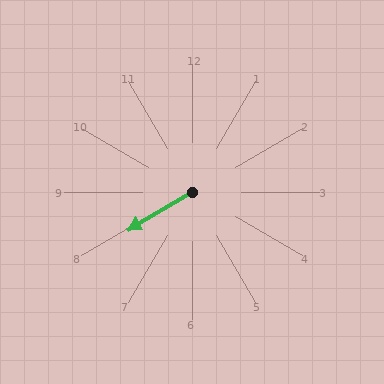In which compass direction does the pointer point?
Southwest.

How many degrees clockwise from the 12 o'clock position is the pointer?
Approximately 239 degrees.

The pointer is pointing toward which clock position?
Roughly 8 o'clock.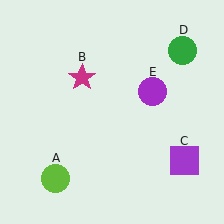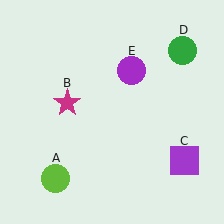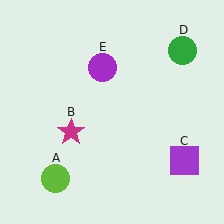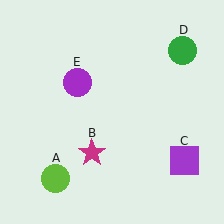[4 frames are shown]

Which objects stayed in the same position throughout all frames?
Lime circle (object A) and purple square (object C) and green circle (object D) remained stationary.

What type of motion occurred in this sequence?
The magenta star (object B), purple circle (object E) rotated counterclockwise around the center of the scene.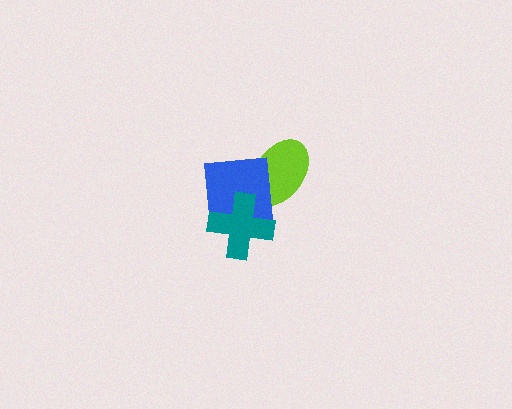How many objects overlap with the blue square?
2 objects overlap with the blue square.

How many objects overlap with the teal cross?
1 object overlaps with the teal cross.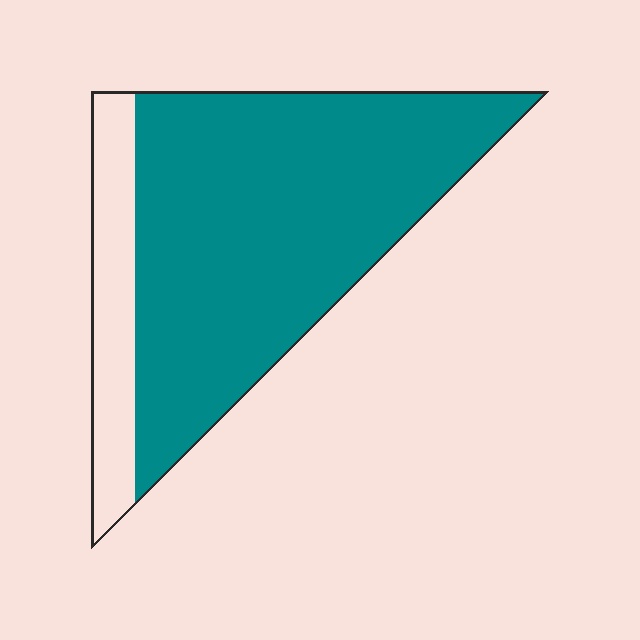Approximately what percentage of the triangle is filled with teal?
Approximately 80%.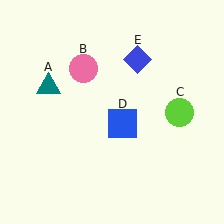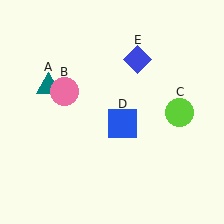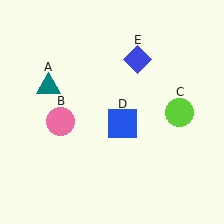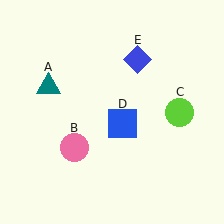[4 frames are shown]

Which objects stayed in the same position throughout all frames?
Teal triangle (object A) and lime circle (object C) and blue square (object D) and blue diamond (object E) remained stationary.